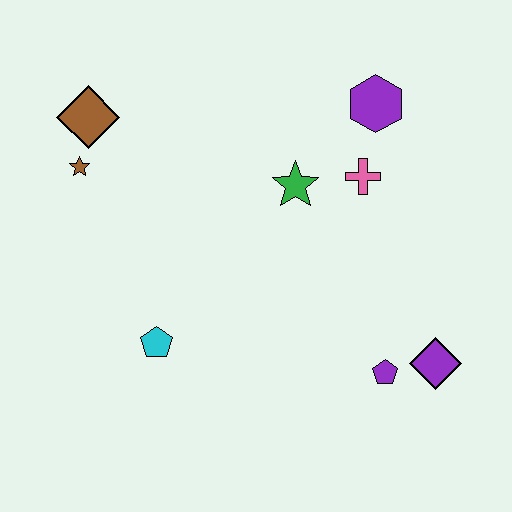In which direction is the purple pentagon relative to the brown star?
The purple pentagon is to the right of the brown star.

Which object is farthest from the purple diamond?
The brown diamond is farthest from the purple diamond.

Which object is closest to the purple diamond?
The purple pentagon is closest to the purple diamond.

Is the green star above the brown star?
No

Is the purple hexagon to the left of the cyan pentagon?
No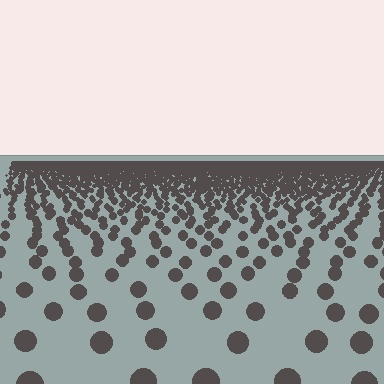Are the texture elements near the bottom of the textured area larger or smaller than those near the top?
Larger. Near the bottom, elements are closer to the viewer and appear at a bigger on-screen size.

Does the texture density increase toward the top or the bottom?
Density increases toward the top.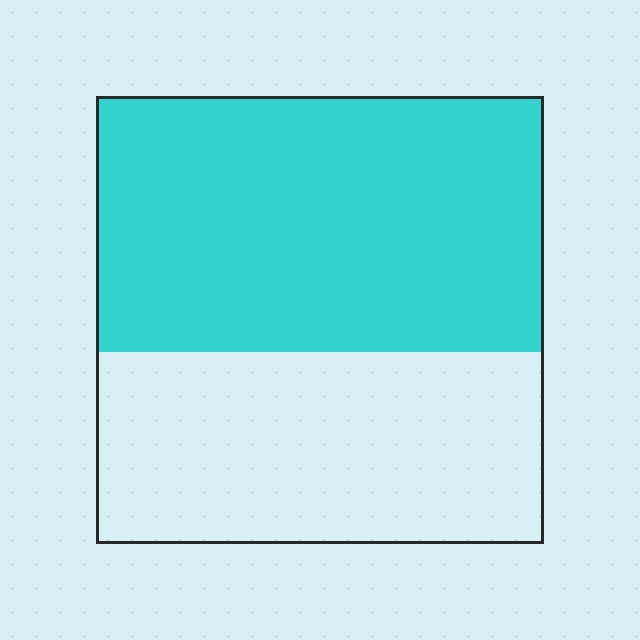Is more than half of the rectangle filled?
Yes.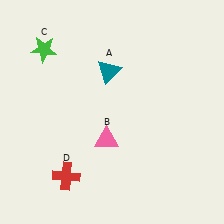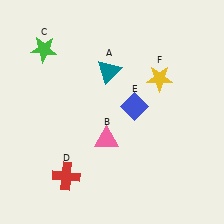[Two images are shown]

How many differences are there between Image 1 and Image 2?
There are 2 differences between the two images.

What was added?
A blue diamond (E), a yellow star (F) were added in Image 2.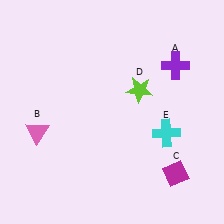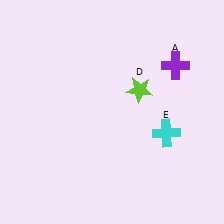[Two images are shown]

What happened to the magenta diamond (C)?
The magenta diamond (C) was removed in Image 2. It was in the bottom-right area of Image 1.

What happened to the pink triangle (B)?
The pink triangle (B) was removed in Image 2. It was in the bottom-left area of Image 1.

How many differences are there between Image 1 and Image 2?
There are 2 differences between the two images.